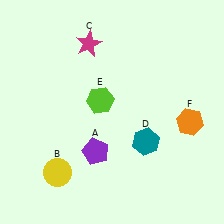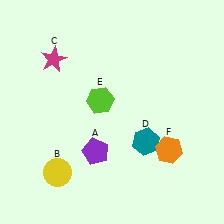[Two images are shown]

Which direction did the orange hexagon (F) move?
The orange hexagon (F) moved down.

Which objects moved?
The objects that moved are: the magenta star (C), the orange hexagon (F).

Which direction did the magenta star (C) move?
The magenta star (C) moved left.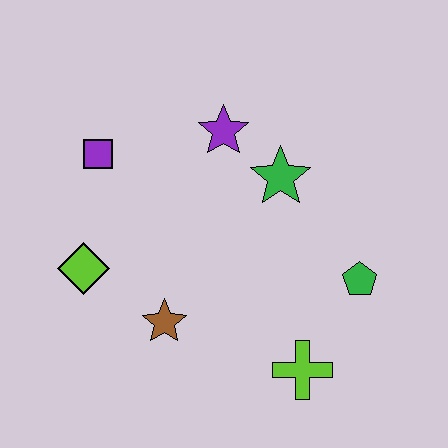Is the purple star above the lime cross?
Yes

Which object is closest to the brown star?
The lime diamond is closest to the brown star.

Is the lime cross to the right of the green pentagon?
No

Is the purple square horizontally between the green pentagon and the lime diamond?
Yes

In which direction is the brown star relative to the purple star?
The brown star is below the purple star.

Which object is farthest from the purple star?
The lime cross is farthest from the purple star.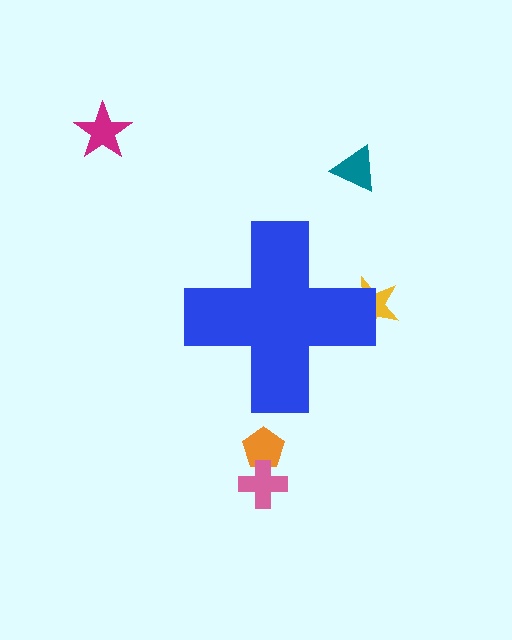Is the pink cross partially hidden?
No, the pink cross is fully visible.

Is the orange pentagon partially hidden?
No, the orange pentagon is fully visible.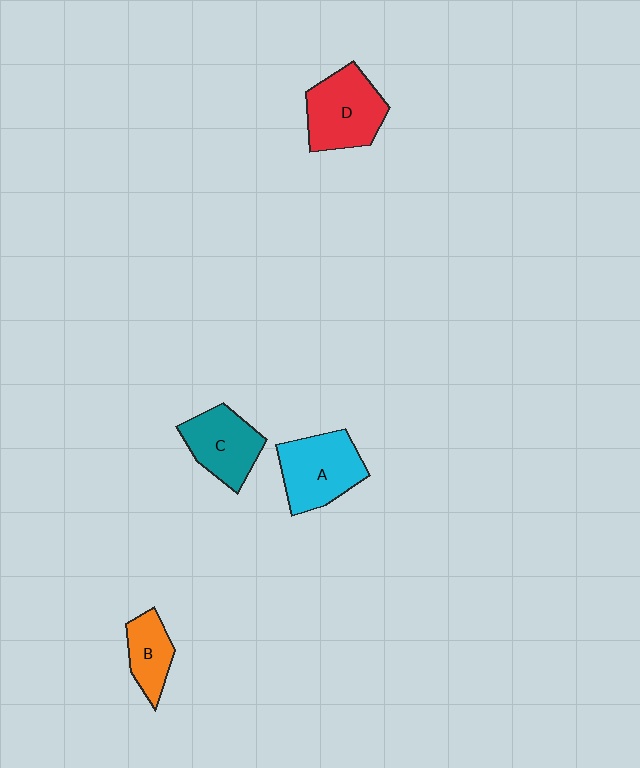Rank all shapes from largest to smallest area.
From largest to smallest: D (red), A (cyan), C (teal), B (orange).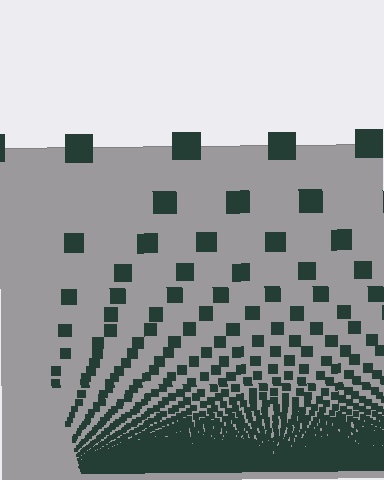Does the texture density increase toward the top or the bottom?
Density increases toward the bottom.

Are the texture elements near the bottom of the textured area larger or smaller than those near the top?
Smaller. The gradient is inverted — elements near the bottom are smaller and denser.